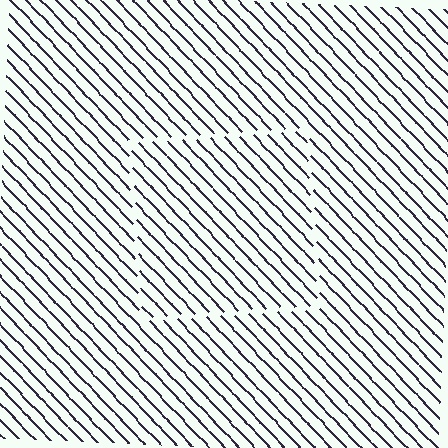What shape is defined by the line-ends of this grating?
An illusory square. The interior of the shape contains the same grating, shifted by half a period — the contour is defined by the phase discontinuity where line-ends from the inner and outer gratings abut.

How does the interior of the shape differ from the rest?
The interior of the shape contains the same grating, shifted by half a period — the contour is defined by the phase discontinuity where line-ends from the inner and outer gratings abut.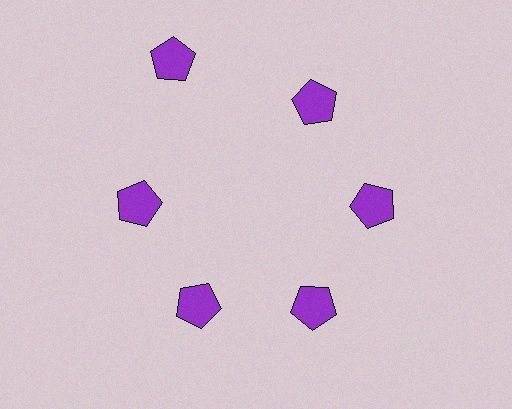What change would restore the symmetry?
The symmetry would be restored by moving it inward, back onto the ring so that all 6 pentagons sit at equal angles and equal distance from the center.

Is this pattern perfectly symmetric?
No. The 6 purple pentagons are arranged in a ring, but one element near the 11 o'clock position is pushed outward from the center, breaking the 6-fold rotational symmetry.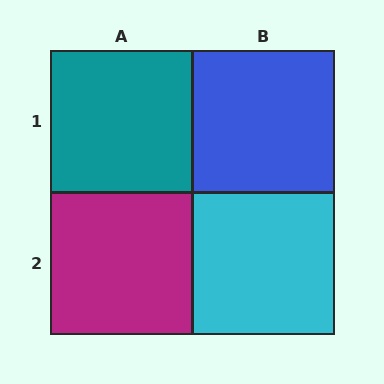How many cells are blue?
1 cell is blue.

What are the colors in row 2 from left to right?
Magenta, cyan.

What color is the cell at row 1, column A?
Teal.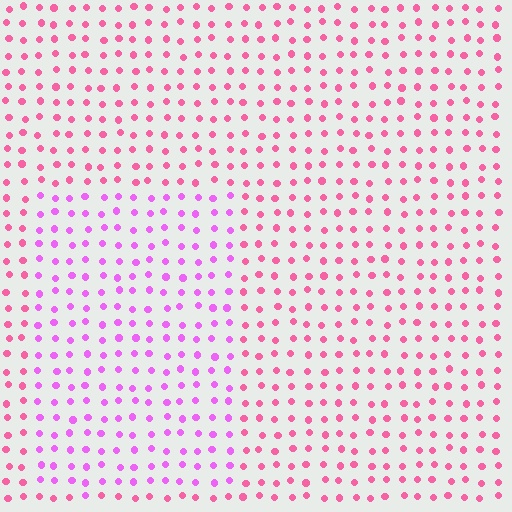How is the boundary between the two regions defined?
The boundary is defined purely by a slight shift in hue (about 37 degrees). Spacing, size, and orientation are identical on both sides.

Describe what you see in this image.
The image is filled with small pink elements in a uniform arrangement. A rectangle-shaped region is visible where the elements are tinted to a slightly different hue, forming a subtle color boundary.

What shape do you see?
I see a rectangle.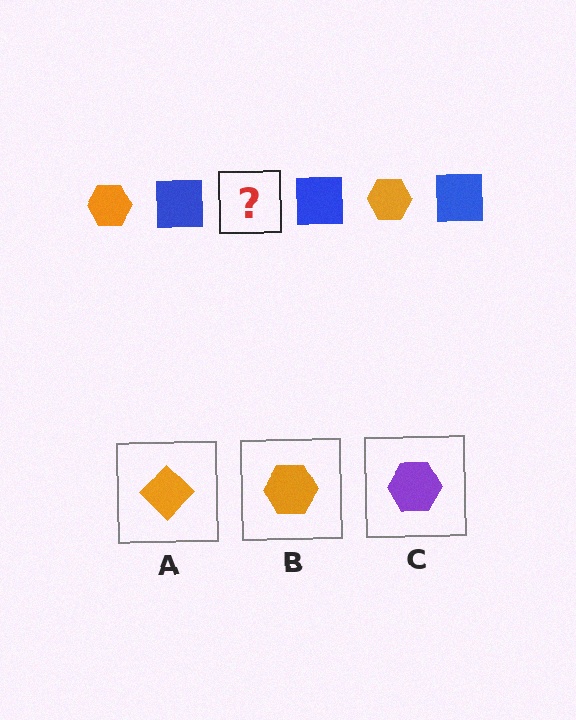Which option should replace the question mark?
Option B.